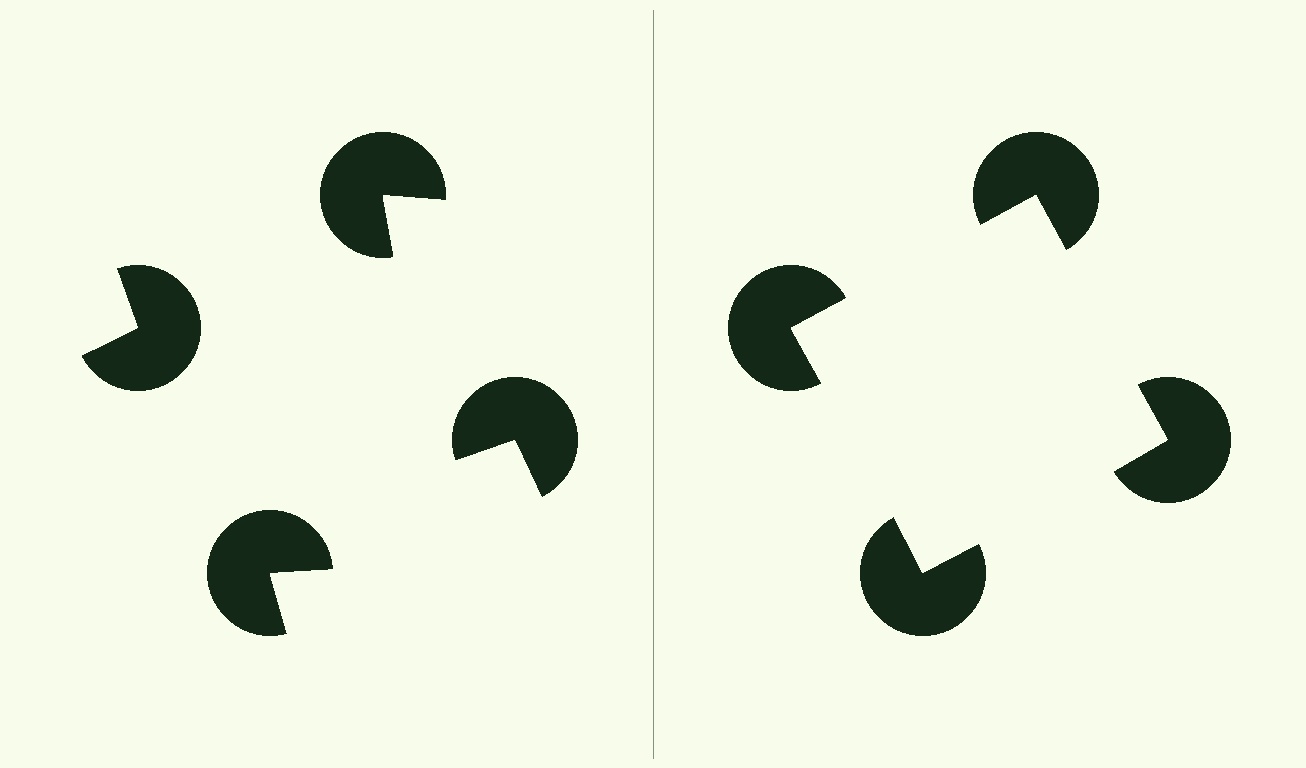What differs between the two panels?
The pac-man discs are positioned identically on both sides; only the wedge orientations differ. On the right they align to a square; on the left they are misaligned.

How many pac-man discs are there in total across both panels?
8 — 4 on each side.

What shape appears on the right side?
An illusory square.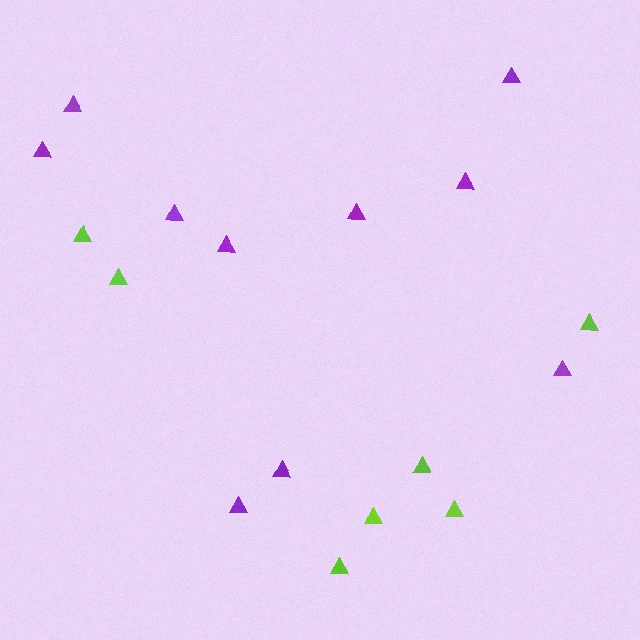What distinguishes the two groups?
There are 2 groups: one group of lime triangles (7) and one group of purple triangles (10).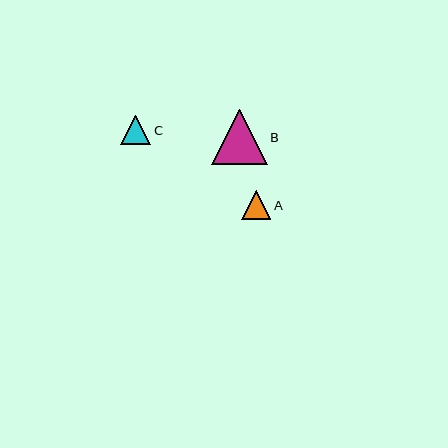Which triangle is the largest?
Triangle B is the largest with a size of approximately 55 pixels.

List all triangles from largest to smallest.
From largest to smallest: B, C, A.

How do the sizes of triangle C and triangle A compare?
Triangle C and triangle A are approximately the same size.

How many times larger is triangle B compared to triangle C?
Triangle B is approximately 1.9 times the size of triangle C.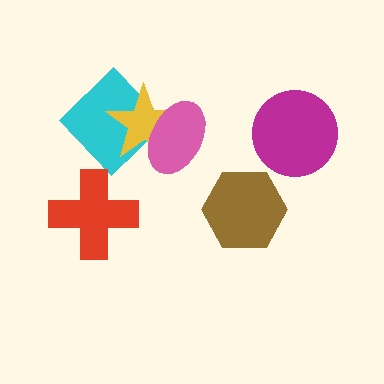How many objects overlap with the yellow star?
2 objects overlap with the yellow star.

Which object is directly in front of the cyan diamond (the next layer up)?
The yellow star is directly in front of the cyan diamond.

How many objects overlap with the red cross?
0 objects overlap with the red cross.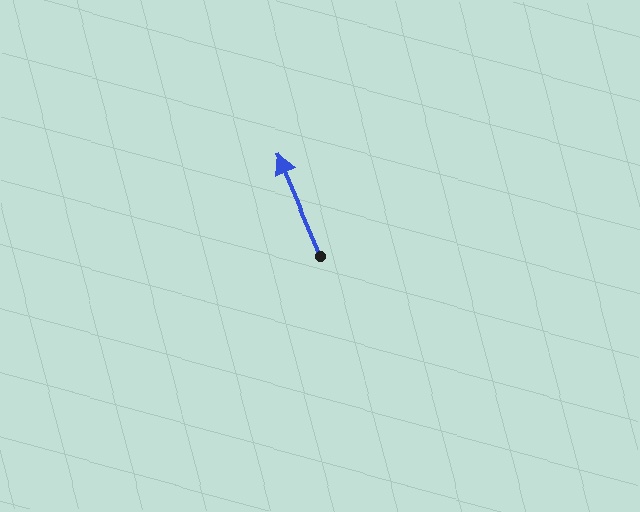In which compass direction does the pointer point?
Northwest.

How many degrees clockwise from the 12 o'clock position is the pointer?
Approximately 337 degrees.